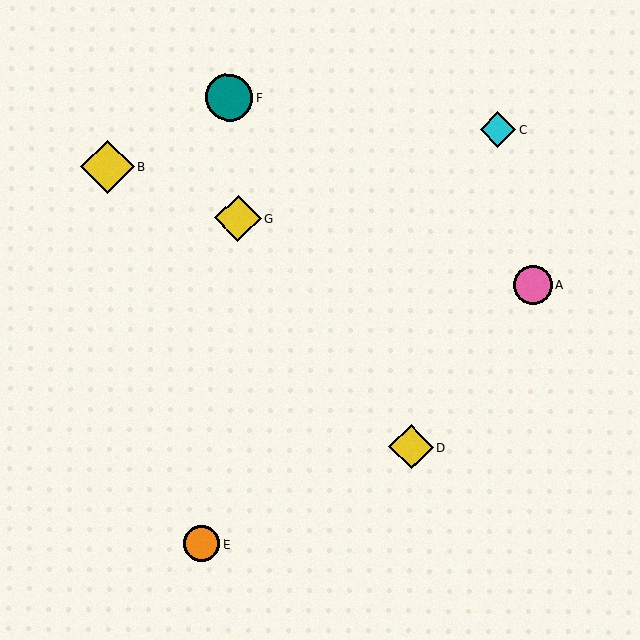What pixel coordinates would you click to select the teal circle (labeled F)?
Click at (229, 97) to select the teal circle F.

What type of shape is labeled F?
Shape F is a teal circle.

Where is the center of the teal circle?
The center of the teal circle is at (229, 97).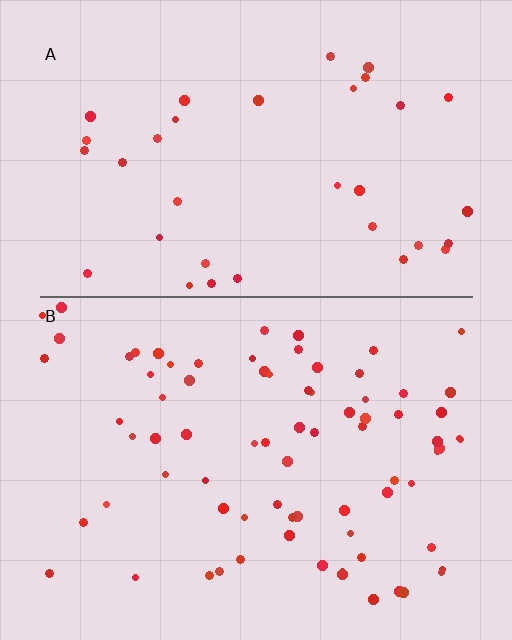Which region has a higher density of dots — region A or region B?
B (the bottom).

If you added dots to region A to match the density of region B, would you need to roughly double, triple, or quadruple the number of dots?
Approximately double.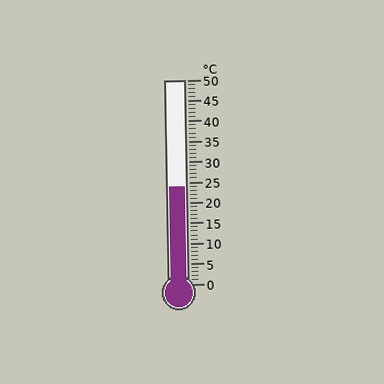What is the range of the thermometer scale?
The thermometer scale ranges from 0°C to 50°C.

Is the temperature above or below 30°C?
The temperature is below 30°C.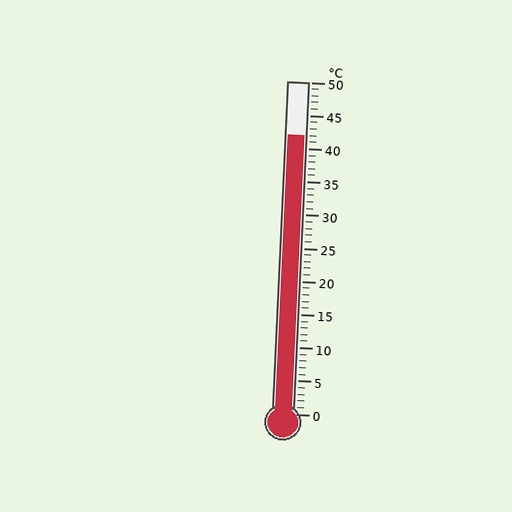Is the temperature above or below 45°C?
The temperature is below 45°C.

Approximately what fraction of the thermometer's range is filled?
The thermometer is filled to approximately 85% of its range.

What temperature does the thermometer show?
The thermometer shows approximately 42°C.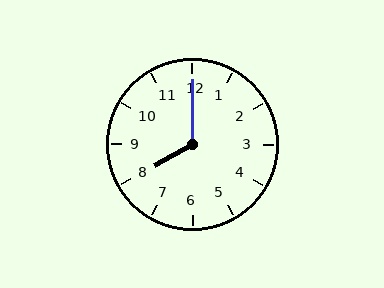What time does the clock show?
8:00.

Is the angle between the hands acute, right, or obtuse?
It is obtuse.